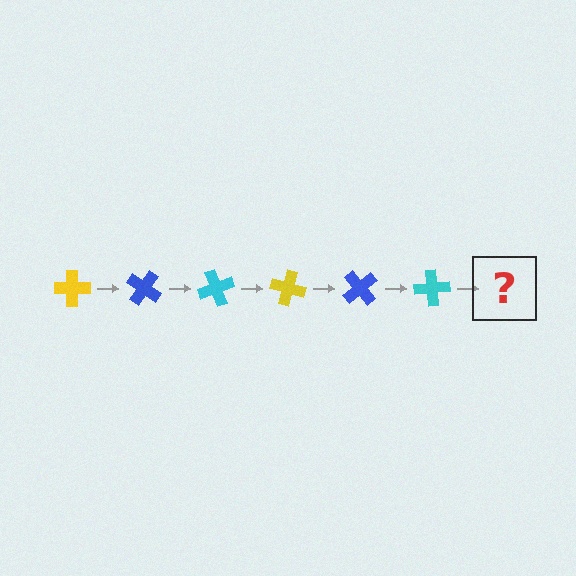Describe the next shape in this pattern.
It should be a yellow cross, rotated 210 degrees from the start.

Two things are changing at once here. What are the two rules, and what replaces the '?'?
The two rules are that it rotates 35 degrees each step and the color cycles through yellow, blue, and cyan. The '?' should be a yellow cross, rotated 210 degrees from the start.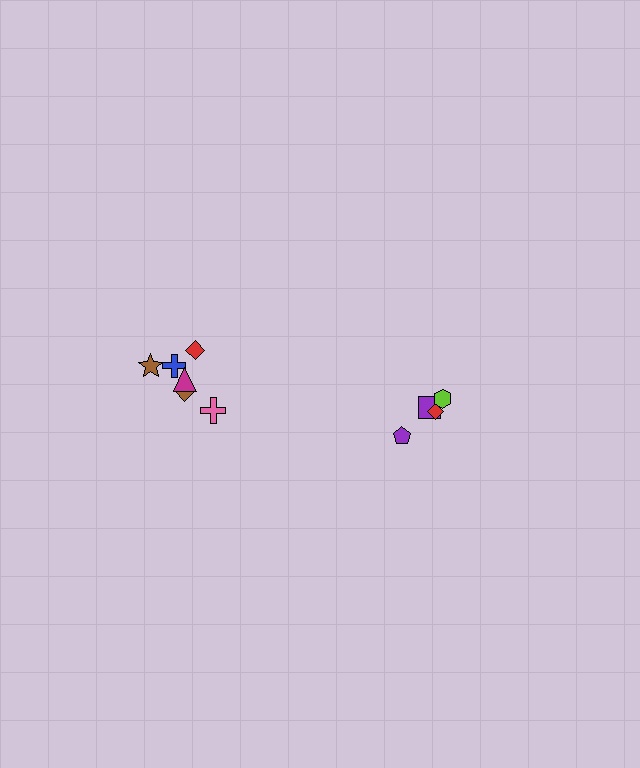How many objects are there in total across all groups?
There are 10 objects.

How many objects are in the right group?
There are 4 objects.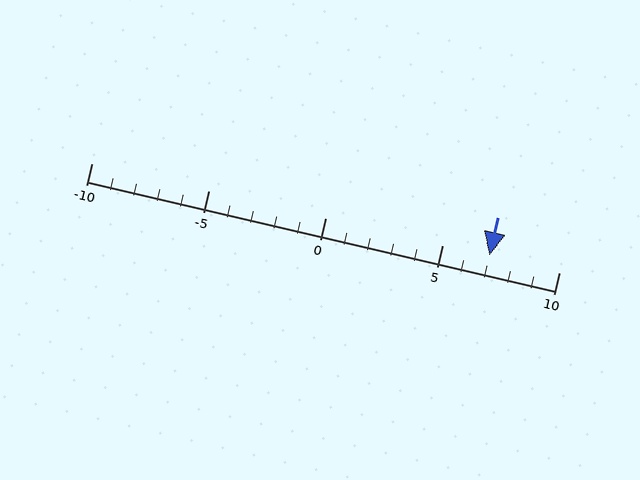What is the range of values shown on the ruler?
The ruler shows values from -10 to 10.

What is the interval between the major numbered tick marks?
The major tick marks are spaced 5 units apart.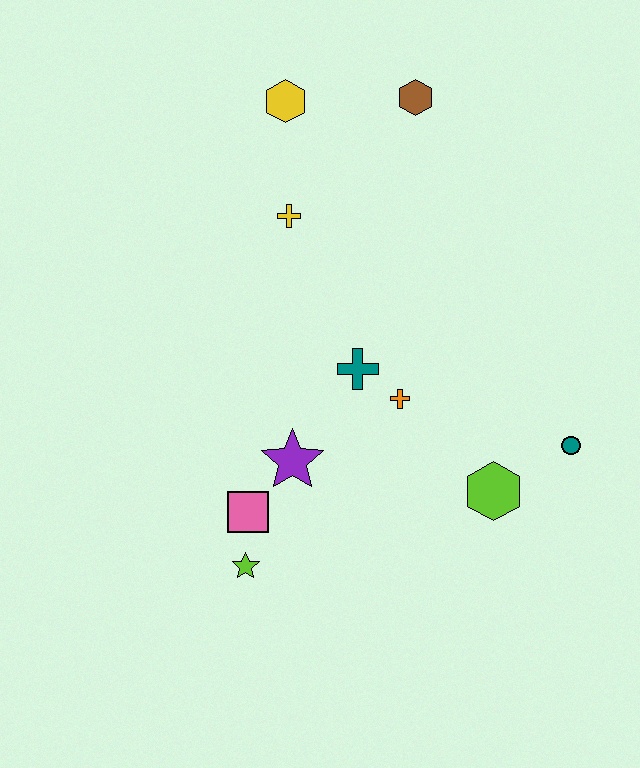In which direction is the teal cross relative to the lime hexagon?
The teal cross is to the left of the lime hexagon.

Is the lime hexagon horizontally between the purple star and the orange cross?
No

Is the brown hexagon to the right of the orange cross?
Yes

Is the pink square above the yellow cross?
No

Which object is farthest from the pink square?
The brown hexagon is farthest from the pink square.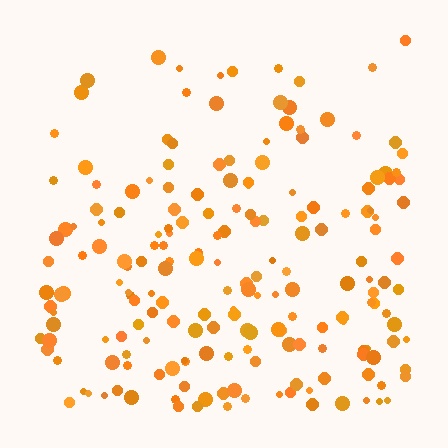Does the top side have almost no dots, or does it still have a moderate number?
Still a moderate number, just noticeably fewer than the bottom.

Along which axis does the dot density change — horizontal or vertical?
Vertical.